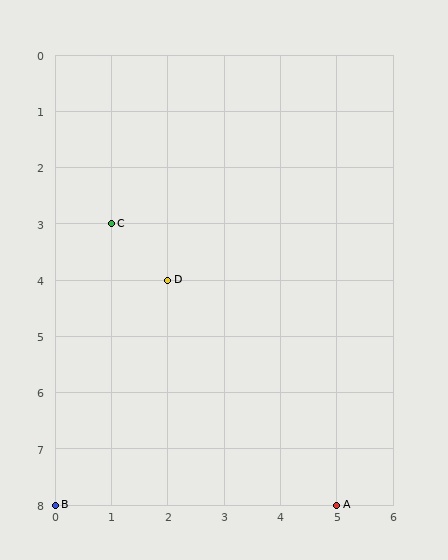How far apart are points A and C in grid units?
Points A and C are 4 columns and 5 rows apart (about 6.4 grid units diagonally).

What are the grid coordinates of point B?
Point B is at grid coordinates (0, 8).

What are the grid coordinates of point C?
Point C is at grid coordinates (1, 3).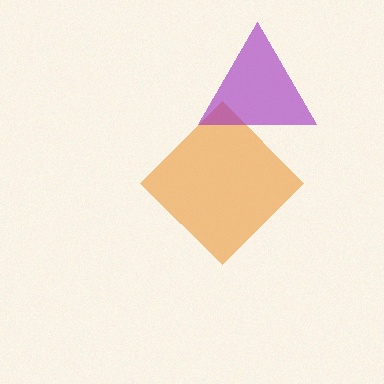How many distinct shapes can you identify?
There are 2 distinct shapes: an orange diamond, a purple triangle.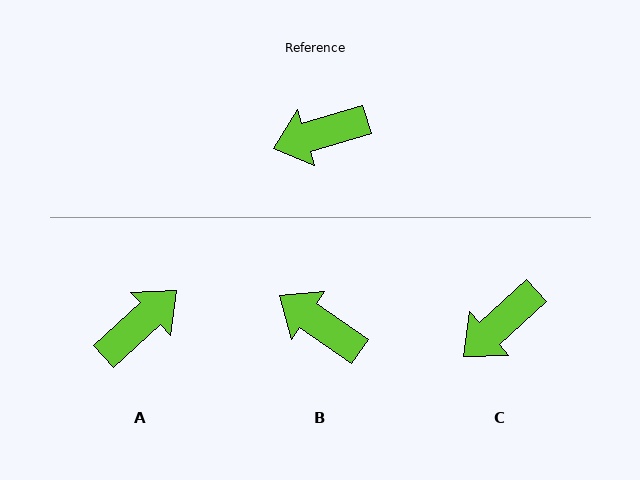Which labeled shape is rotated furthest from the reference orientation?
A, about 155 degrees away.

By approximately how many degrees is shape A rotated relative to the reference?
Approximately 155 degrees clockwise.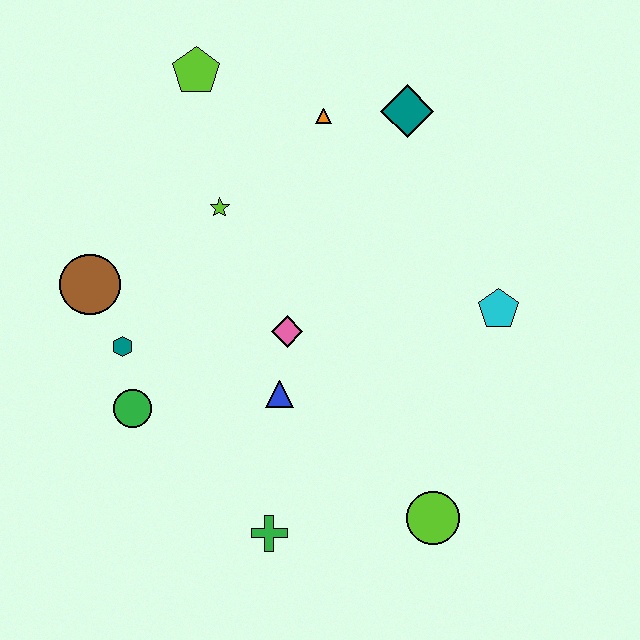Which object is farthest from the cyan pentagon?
The brown circle is farthest from the cyan pentagon.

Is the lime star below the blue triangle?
No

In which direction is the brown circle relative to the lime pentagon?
The brown circle is below the lime pentagon.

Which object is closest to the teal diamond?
The orange triangle is closest to the teal diamond.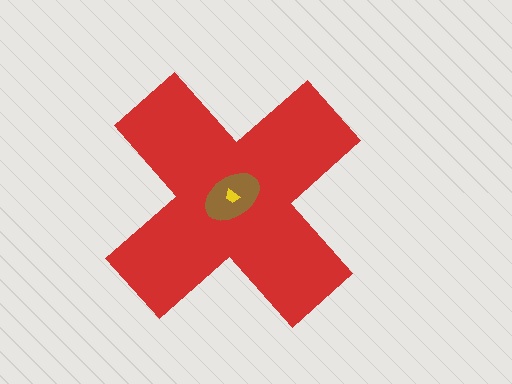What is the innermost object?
The yellow trapezoid.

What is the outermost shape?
The red cross.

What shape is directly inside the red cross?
The brown ellipse.